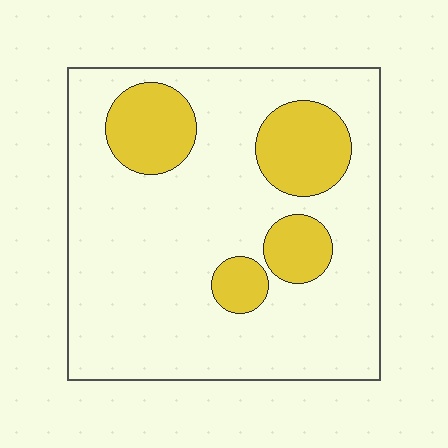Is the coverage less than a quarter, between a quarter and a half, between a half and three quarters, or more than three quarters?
Less than a quarter.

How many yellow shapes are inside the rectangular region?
4.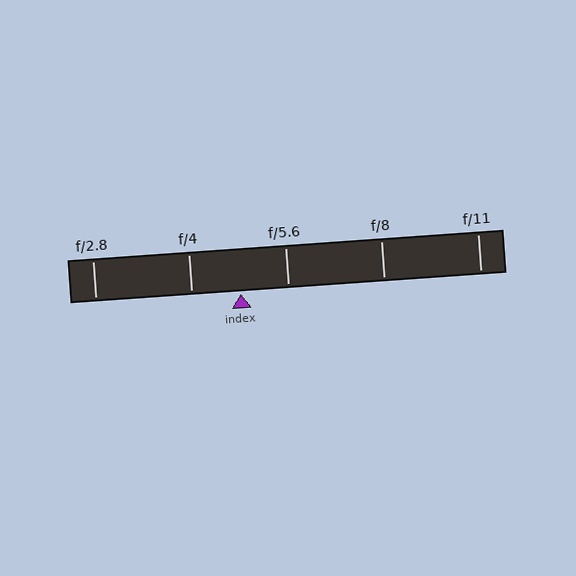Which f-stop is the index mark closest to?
The index mark is closest to f/5.6.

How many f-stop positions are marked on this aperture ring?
There are 5 f-stop positions marked.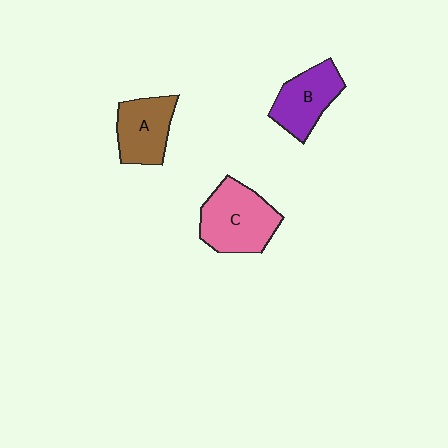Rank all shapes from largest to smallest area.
From largest to smallest: C (pink), B (purple), A (brown).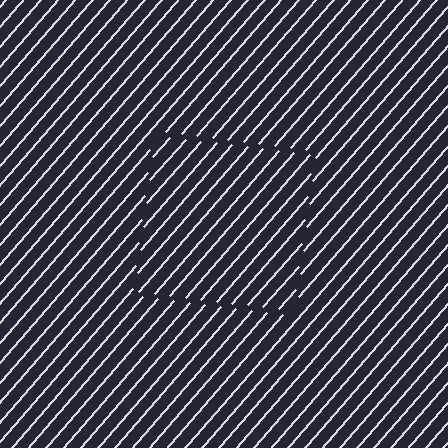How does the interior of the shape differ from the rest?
The interior of the shape contains the same grating, shifted by half a period — the contour is defined by the phase discontinuity where line-ends from the inner and outer gratings abut.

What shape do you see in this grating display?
An illusory square. The interior of the shape contains the same grating, shifted by half a period — the contour is defined by the phase discontinuity where line-ends from the inner and outer gratings abut.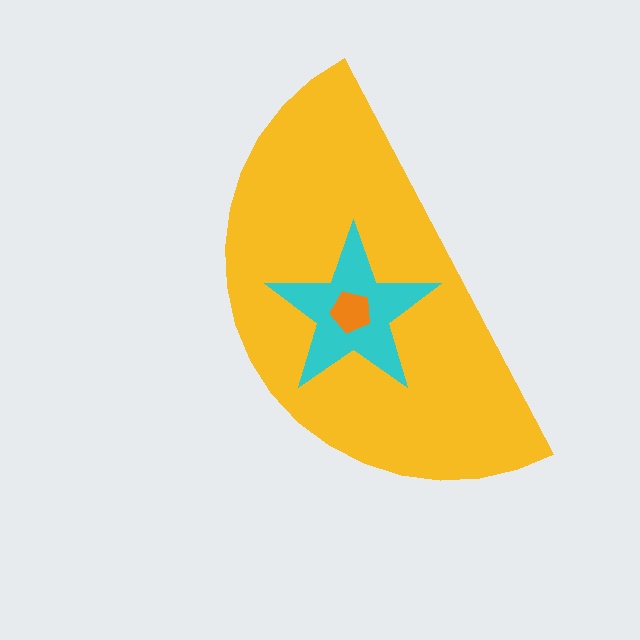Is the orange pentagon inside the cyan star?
Yes.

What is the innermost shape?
The orange pentagon.